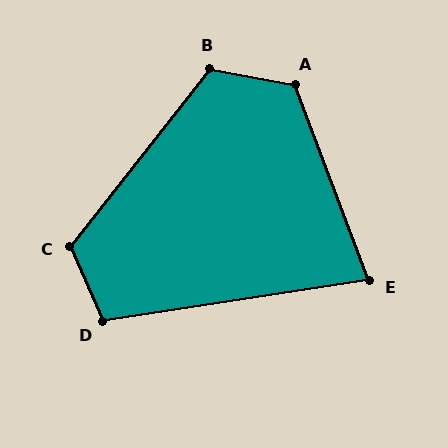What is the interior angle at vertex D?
Approximately 105 degrees (obtuse).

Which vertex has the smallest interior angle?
E, at approximately 78 degrees.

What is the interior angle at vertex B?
Approximately 117 degrees (obtuse).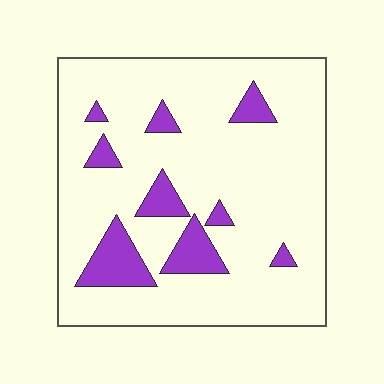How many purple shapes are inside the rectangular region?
9.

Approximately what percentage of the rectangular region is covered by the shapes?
Approximately 15%.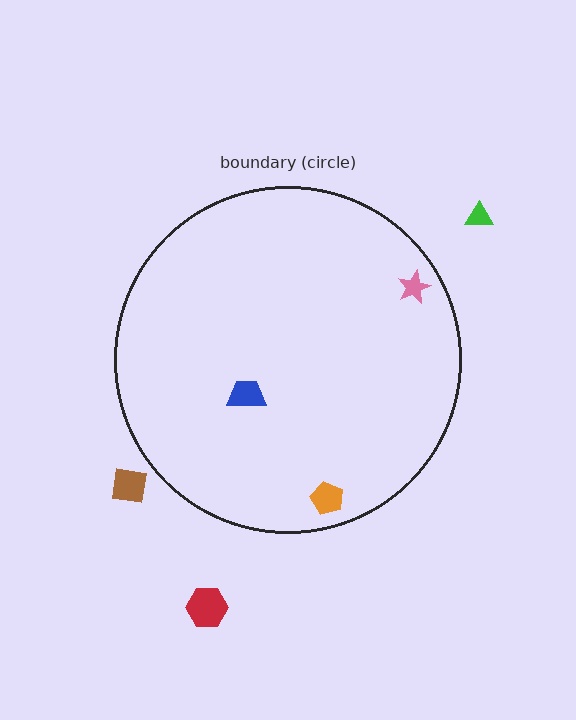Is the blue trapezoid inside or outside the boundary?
Inside.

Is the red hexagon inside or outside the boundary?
Outside.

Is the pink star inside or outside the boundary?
Inside.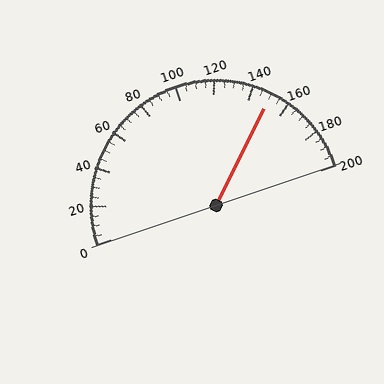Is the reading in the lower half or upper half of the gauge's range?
The reading is in the upper half of the range (0 to 200).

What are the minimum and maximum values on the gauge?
The gauge ranges from 0 to 200.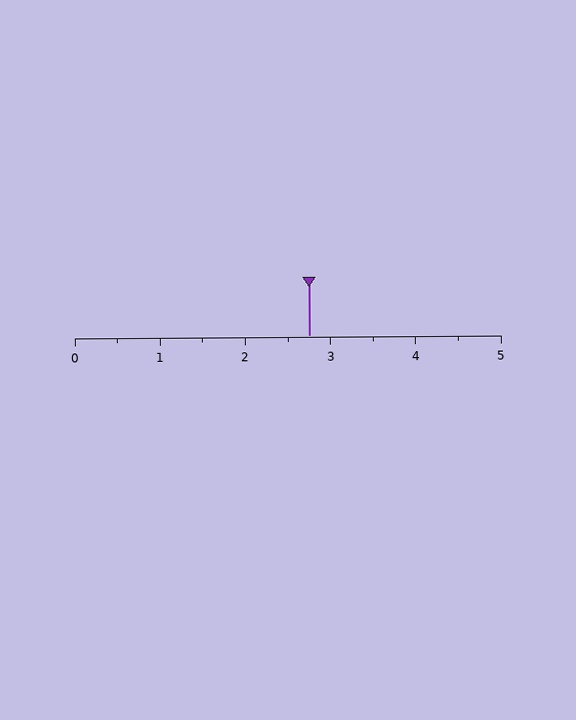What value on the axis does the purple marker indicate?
The marker indicates approximately 2.8.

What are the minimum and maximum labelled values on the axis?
The axis runs from 0 to 5.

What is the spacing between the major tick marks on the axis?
The major ticks are spaced 1 apart.